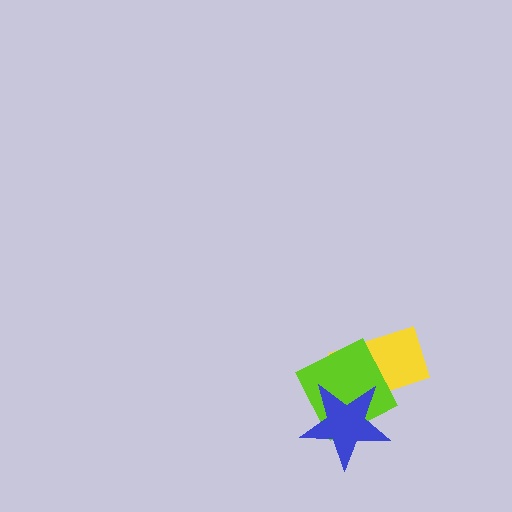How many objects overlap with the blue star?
2 objects overlap with the blue star.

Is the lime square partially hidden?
Yes, it is partially covered by another shape.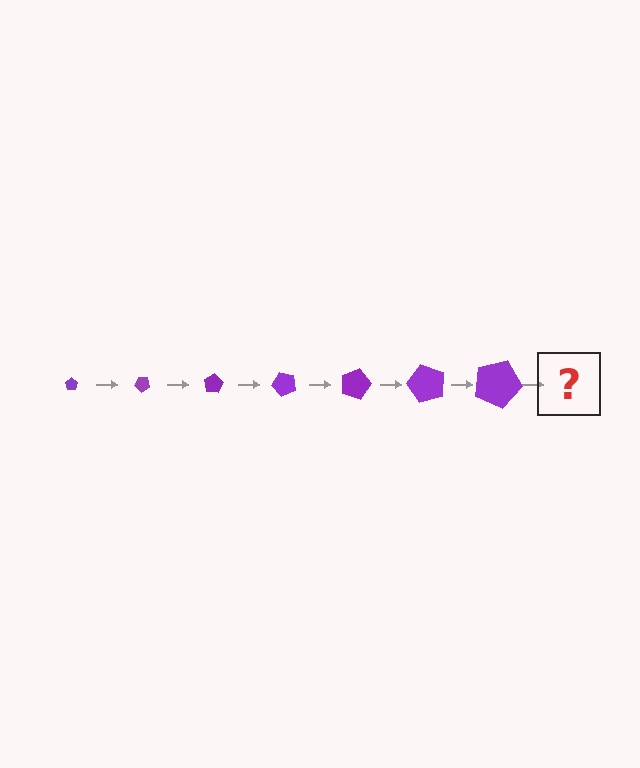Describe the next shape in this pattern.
It should be a pentagon, larger than the previous one and rotated 280 degrees from the start.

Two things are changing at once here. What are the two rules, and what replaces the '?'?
The two rules are that the pentagon grows larger each step and it rotates 40 degrees each step. The '?' should be a pentagon, larger than the previous one and rotated 280 degrees from the start.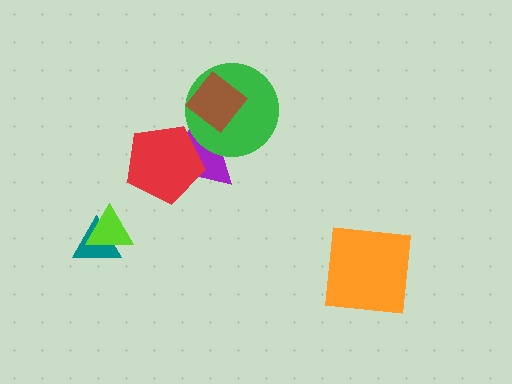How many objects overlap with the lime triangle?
1 object overlaps with the lime triangle.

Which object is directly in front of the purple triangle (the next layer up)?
The green circle is directly in front of the purple triangle.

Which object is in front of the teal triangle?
The lime triangle is in front of the teal triangle.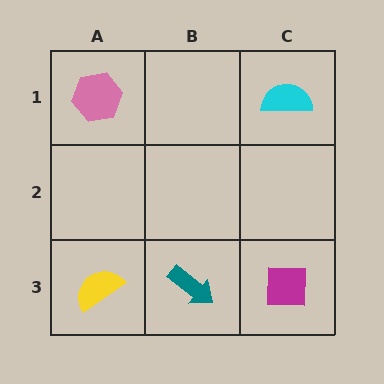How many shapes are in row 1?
2 shapes.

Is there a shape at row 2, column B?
No, that cell is empty.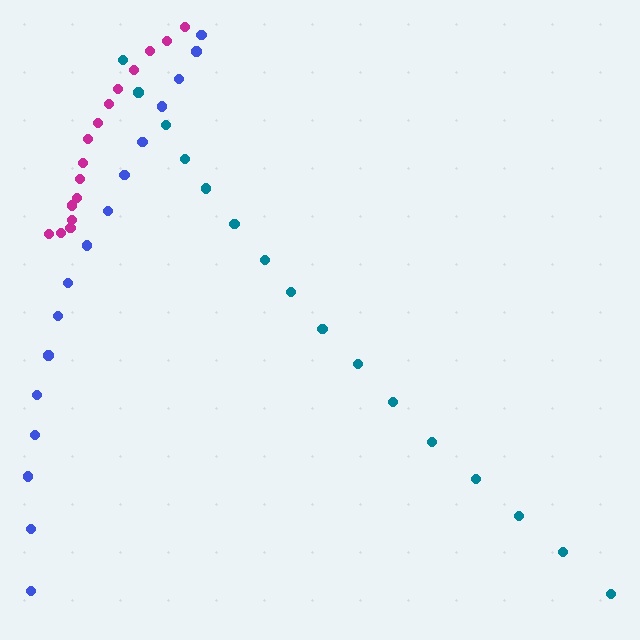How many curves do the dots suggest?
There are 3 distinct paths.